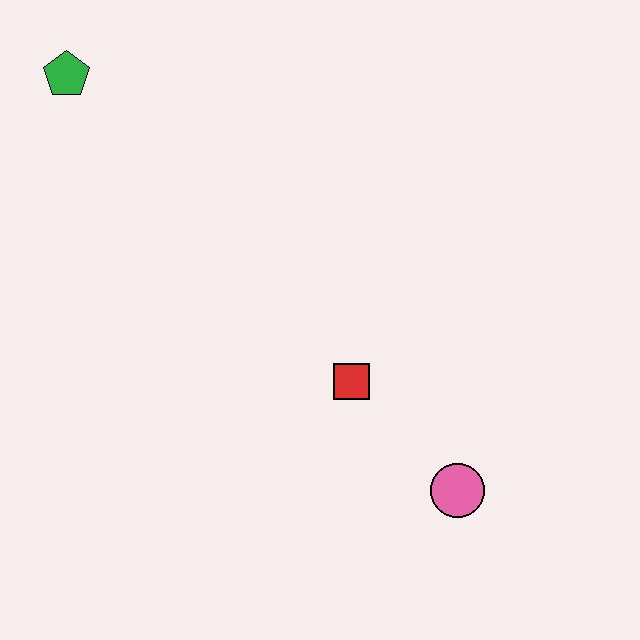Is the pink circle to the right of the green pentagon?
Yes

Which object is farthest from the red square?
The green pentagon is farthest from the red square.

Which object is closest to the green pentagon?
The red square is closest to the green pentagon.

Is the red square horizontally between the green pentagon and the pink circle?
Yes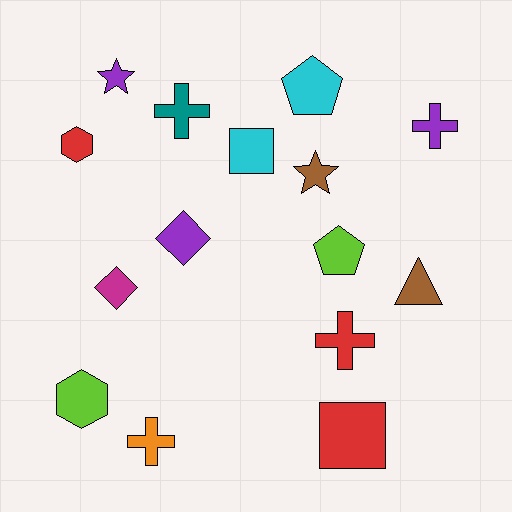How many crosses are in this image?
There are 4 crosses.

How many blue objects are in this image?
There are no blue objects.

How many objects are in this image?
There are 15 objects.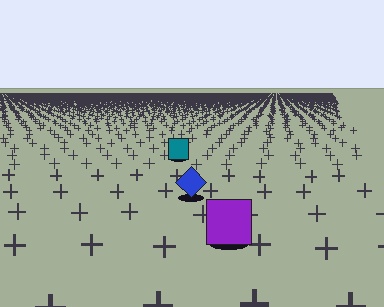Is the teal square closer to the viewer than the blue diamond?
No. The blue diamond is closer — you can tell from the texture gradient: the ground texture is coarser near it.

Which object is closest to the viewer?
The purple square is closest. The texture marks near it are larger and more spread out.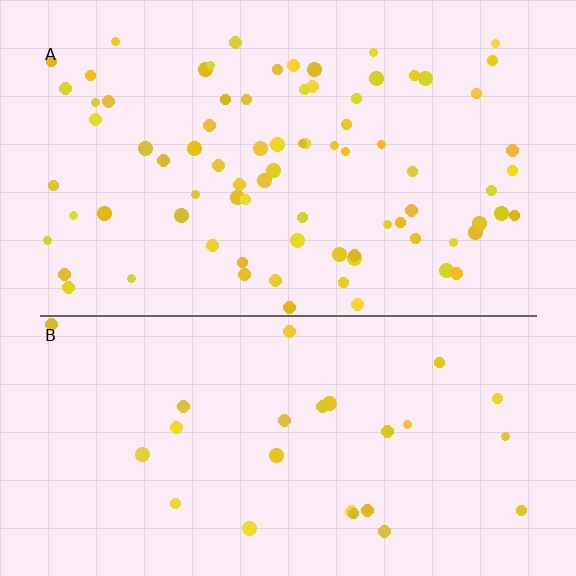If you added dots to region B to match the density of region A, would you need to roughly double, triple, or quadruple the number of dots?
Approximately triple.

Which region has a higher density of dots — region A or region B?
A (the top).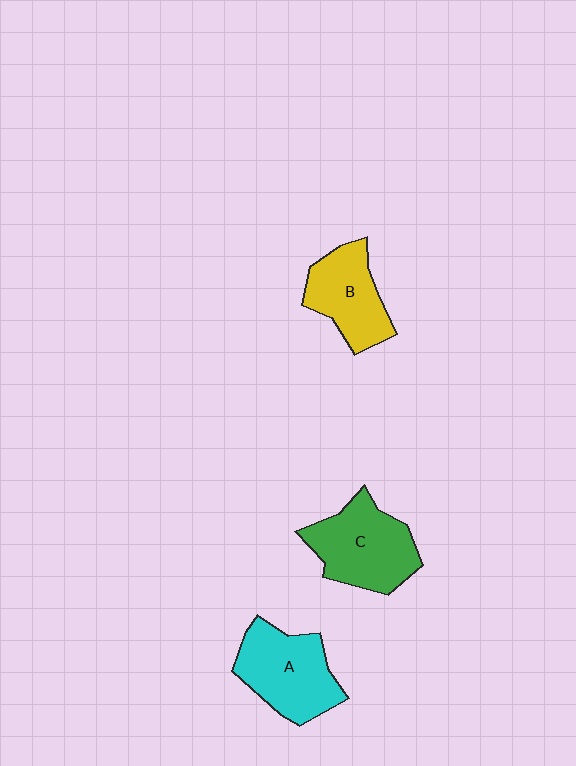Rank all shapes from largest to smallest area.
From largest to smallest: C (green), A (cyan), B (yellow).